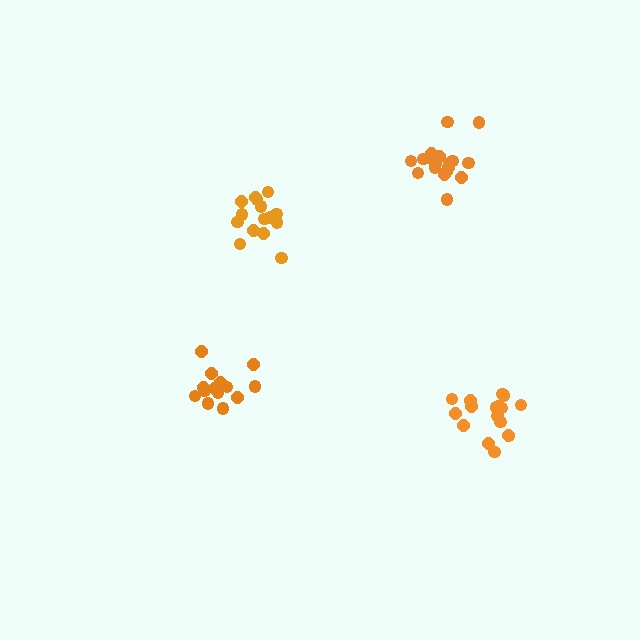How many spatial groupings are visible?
There are 4 spatial groupings.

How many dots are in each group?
Group 1: 14 dots, Group 2: 15 dots, Group 3: 17 dots, Group 4: 18 dots (64 total).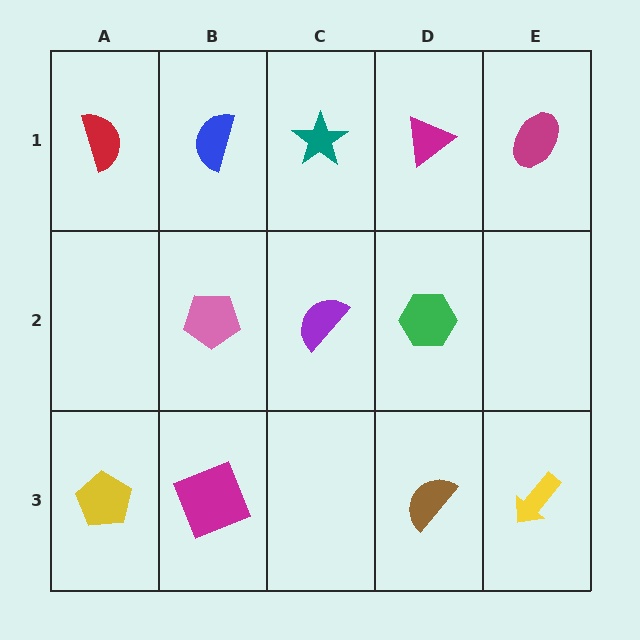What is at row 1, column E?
A magenta ellipse.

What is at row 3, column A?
A yellow pentagon.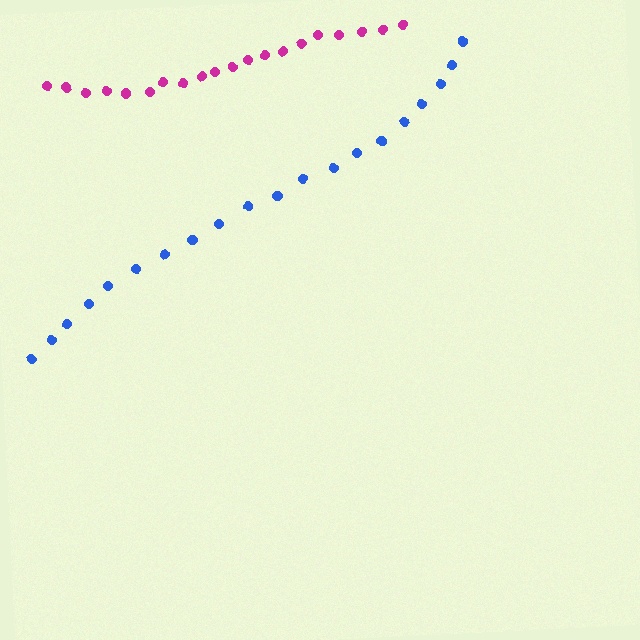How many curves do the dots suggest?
There are 2 distinct paths.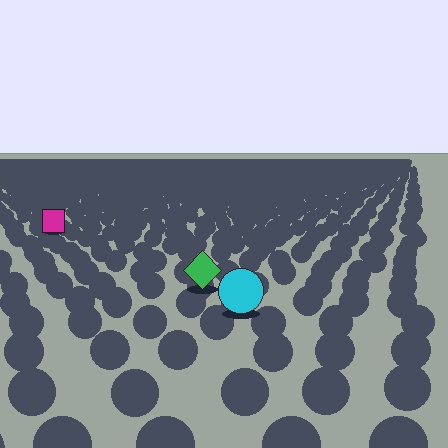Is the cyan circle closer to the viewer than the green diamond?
Yes. The cyan circle is closer — you can tell from the texture gradient: the ground texture is coarser near it.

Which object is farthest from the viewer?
The magenta square is farthest from the viewer. It appears smaller and the ground texture around it is denser.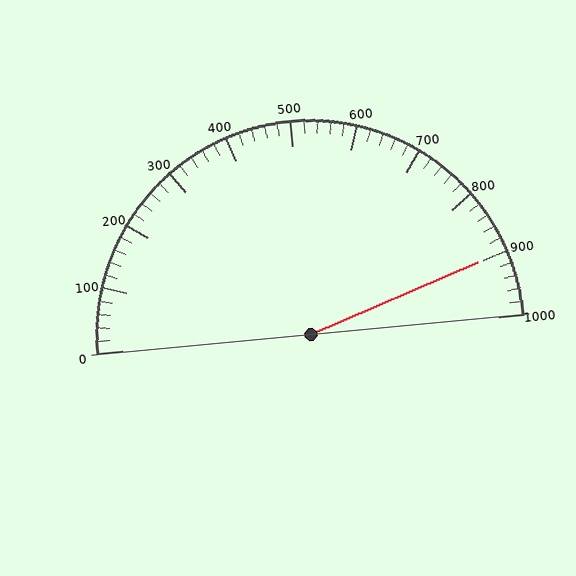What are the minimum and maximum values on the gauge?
The gauge ranges from 0 to 1000.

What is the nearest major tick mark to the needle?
The nearest major tick mark is 900.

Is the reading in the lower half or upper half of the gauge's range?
The reading is in the upper half of the range (0 to 1000).